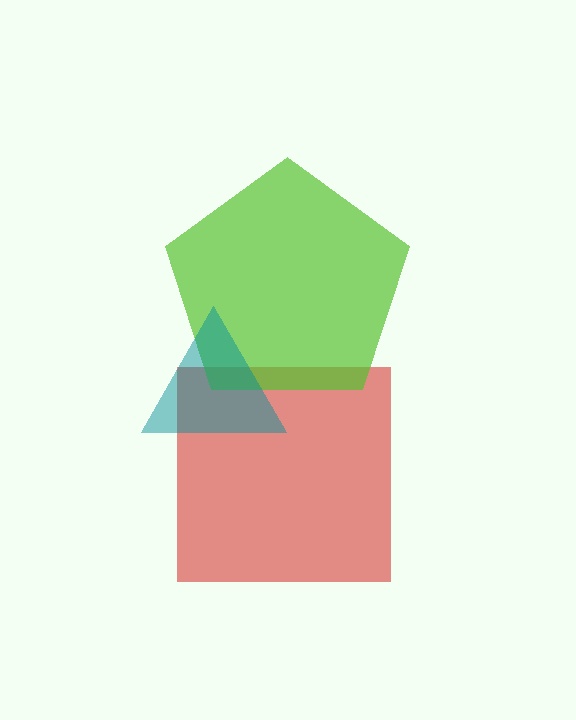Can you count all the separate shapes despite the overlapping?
Yes, there are 3 separate shapes.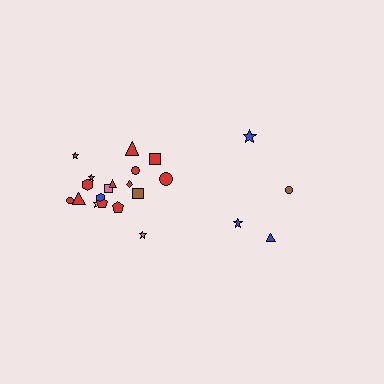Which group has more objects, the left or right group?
The left group.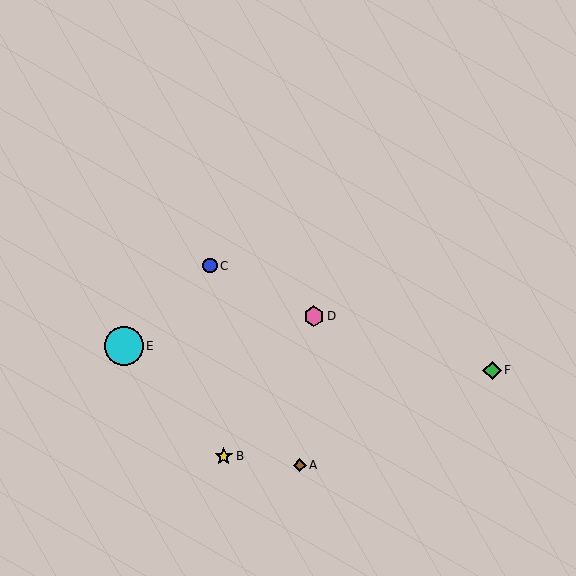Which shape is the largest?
The cyan circle (labeled E) is the largest.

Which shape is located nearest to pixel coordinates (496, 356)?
The green diamond (labeled F) at (492, 370) is nearest to that location.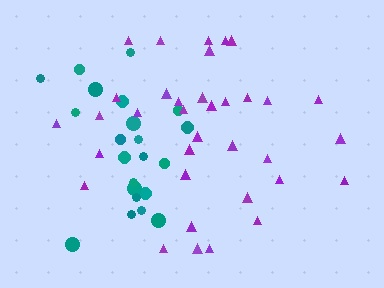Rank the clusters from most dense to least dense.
purple, teal.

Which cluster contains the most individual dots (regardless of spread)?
Purple (35).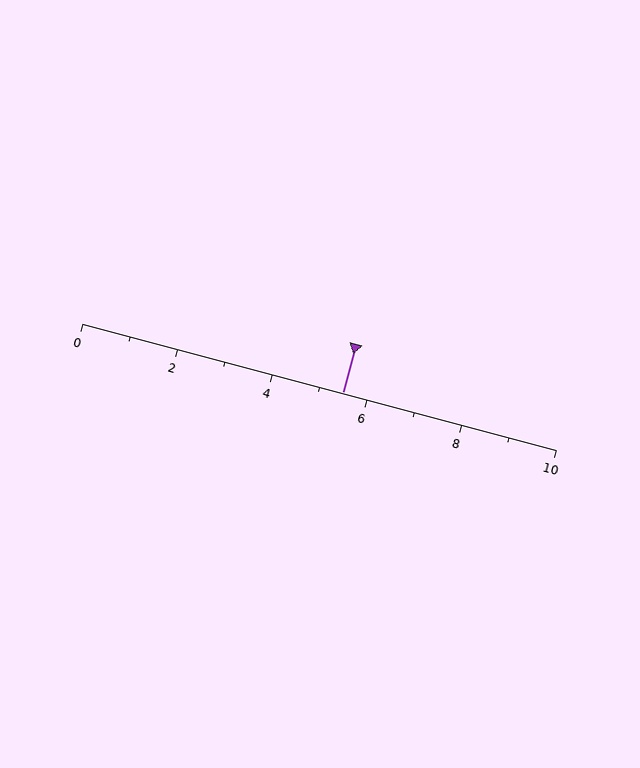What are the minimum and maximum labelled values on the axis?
The axis runs from 0 to 10.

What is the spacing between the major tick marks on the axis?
The major ticks are spaced 2 apart.